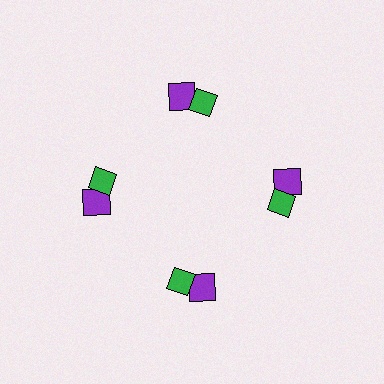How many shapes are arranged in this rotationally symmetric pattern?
There are 8 shapes, arranged in 4 groups of 2.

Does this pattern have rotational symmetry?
Yes, this pattern has 4-fold rotational symmetry. It looks the same after rotating 90 degrees around the center.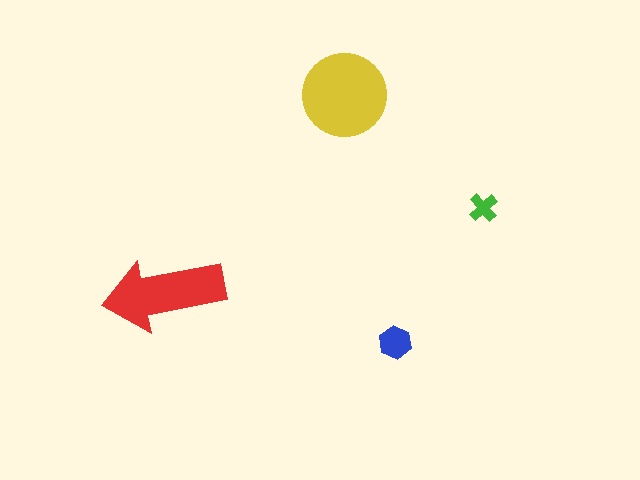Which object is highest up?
The yellow circle is topmost.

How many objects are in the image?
There are 4 objects in the image.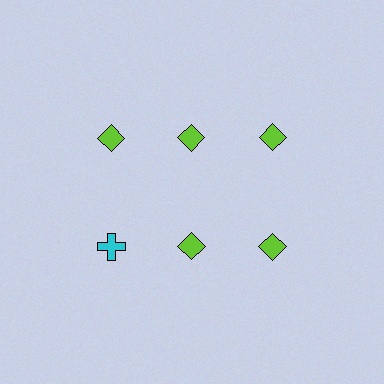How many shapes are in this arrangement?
There are 6 shapes arranged in a grid pattern.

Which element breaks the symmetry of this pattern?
The cyan cross in the second row, leftmost column breaks the symmetry. All other shapes are lime diamonds.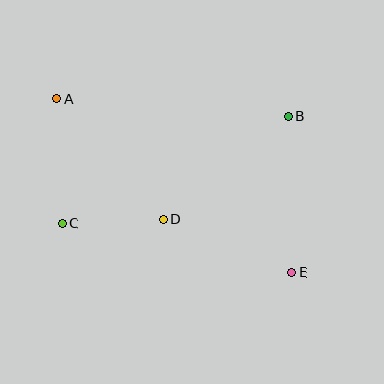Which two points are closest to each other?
Points C and D are closest to each other.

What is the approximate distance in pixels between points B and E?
The distance between B and E is approximately 156 pixels.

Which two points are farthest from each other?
Points A and E are farthest from each other.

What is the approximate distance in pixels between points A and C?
The distance between A and C is approximately 125 pixels.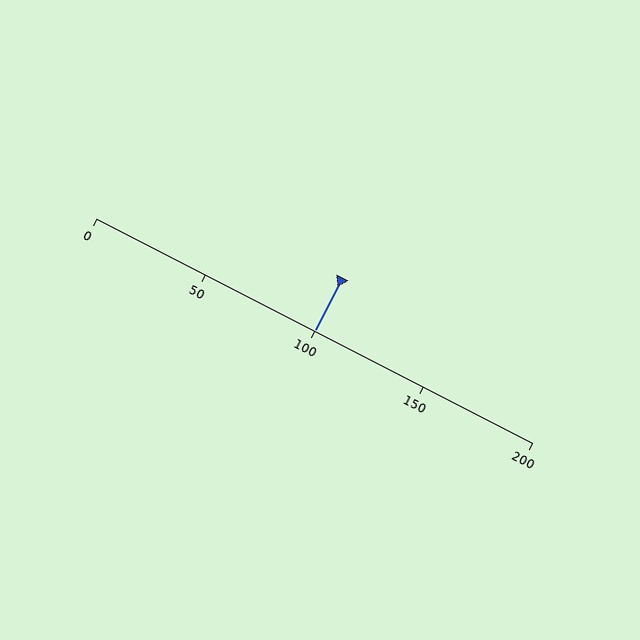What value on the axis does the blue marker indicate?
The marker indicates approximately 100.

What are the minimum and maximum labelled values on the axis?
The axis runs from 0 to 200.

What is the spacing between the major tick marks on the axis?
The major ticks are spaced 50 apart.